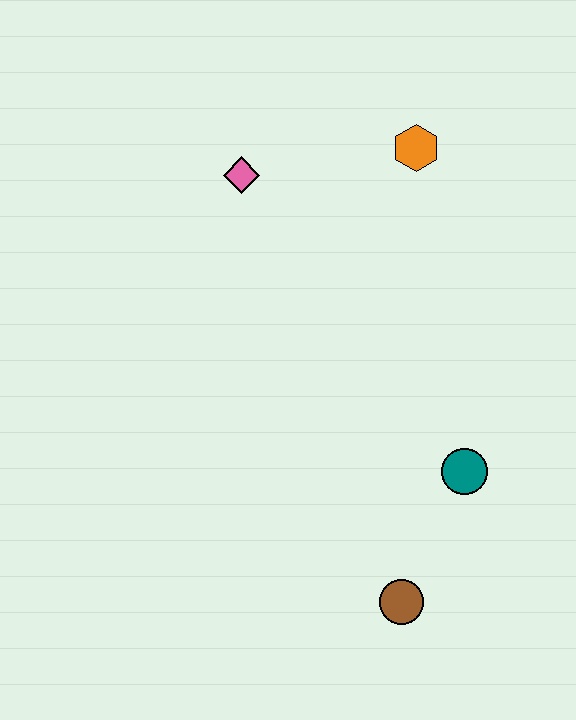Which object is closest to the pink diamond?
The orange hexagon is closest to the pink diamond.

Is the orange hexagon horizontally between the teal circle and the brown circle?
Yes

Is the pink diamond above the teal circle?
Yes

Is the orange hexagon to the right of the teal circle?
No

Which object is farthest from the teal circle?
The pink diamond is farthest from the teal circle.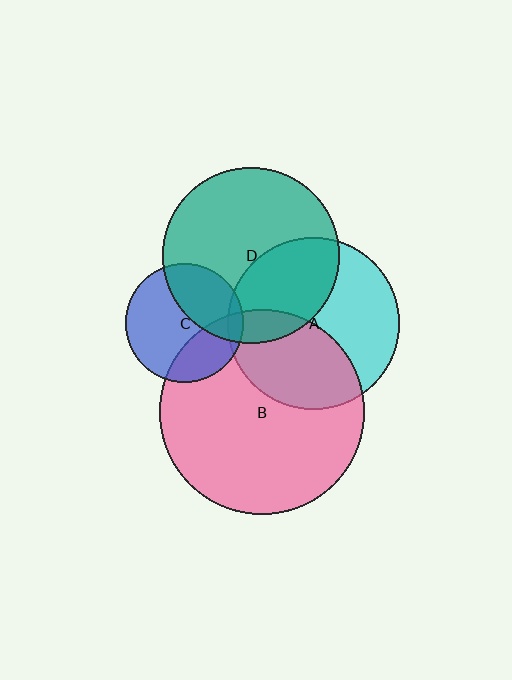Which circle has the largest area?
Circle B (pink).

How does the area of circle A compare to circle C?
Approximately 2.1 times.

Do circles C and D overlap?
Yes.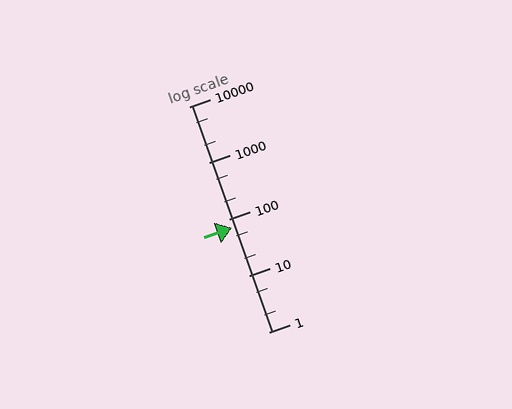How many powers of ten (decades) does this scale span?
The scale spans 4 decades, from 1 to 10000.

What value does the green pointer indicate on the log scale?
The pointer indicates approximately 71.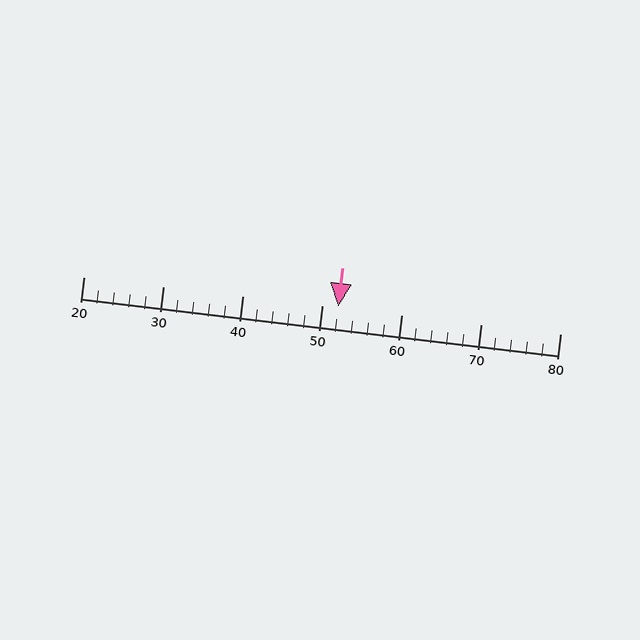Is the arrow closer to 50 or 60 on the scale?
The arrow is closer to 50.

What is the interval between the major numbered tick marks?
The major tick marks are spaced 10 units apart.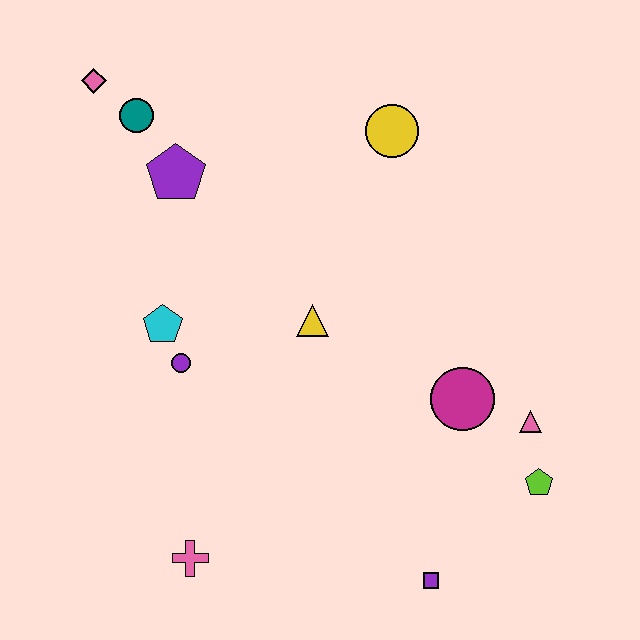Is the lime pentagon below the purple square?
No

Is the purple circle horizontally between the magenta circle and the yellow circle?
No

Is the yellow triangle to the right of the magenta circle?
No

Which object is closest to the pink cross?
The purple circle is closest to the pink cross.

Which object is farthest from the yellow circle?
The pink cross is farthest from the yellow circle.